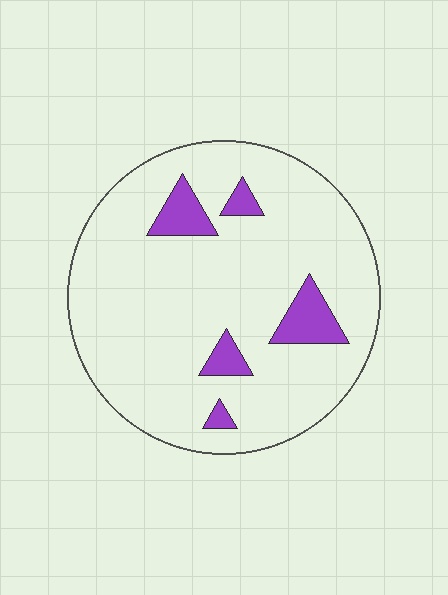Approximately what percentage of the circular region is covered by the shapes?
Approximately 10%.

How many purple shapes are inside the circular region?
5.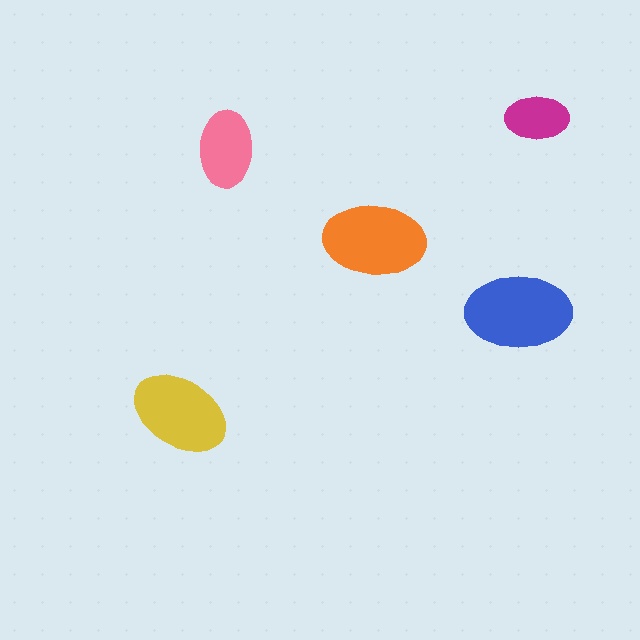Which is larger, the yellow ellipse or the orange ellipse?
The orange one.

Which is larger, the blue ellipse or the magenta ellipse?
The blue one.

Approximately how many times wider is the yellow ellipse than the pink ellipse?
About 1.5 times wider.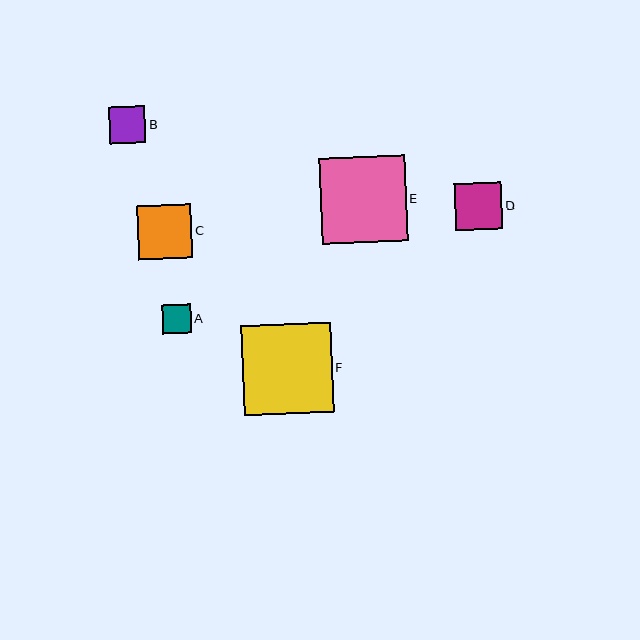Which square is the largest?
Square F is the largest with a size of approximately 90 pixels.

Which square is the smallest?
Square A is the smallest with a size of approximately 29 pixels.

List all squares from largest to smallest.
From largest to smallest: F, E, C, D, B, A.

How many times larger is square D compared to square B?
Square D is approximately 1.3 times the size of square B.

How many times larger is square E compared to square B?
Square E is approximately 2.4 times the size of square B.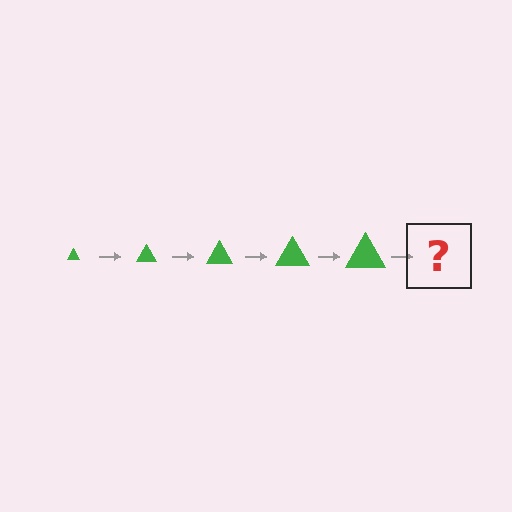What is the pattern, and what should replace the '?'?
The pattern is that the triangle gets progressively larger each step. The '?' should be a green triangle, larger than the previous one.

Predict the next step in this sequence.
The next step is a green triangle, larger than the previous one.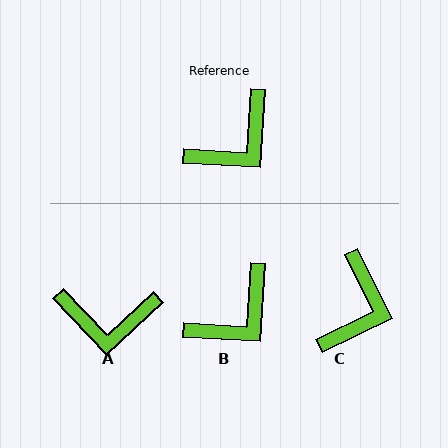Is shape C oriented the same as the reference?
No, it is off by about 30 degrees.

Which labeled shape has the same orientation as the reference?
B.